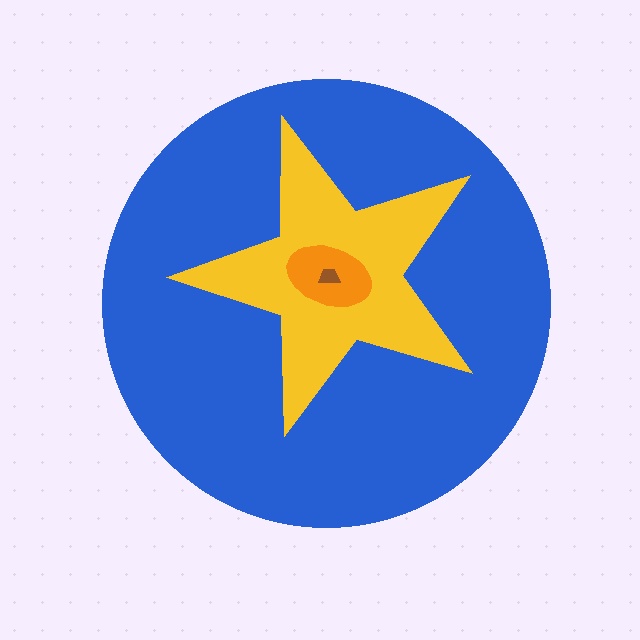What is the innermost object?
The brown trapezoid.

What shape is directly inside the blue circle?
The yellow star.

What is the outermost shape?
The blue circle.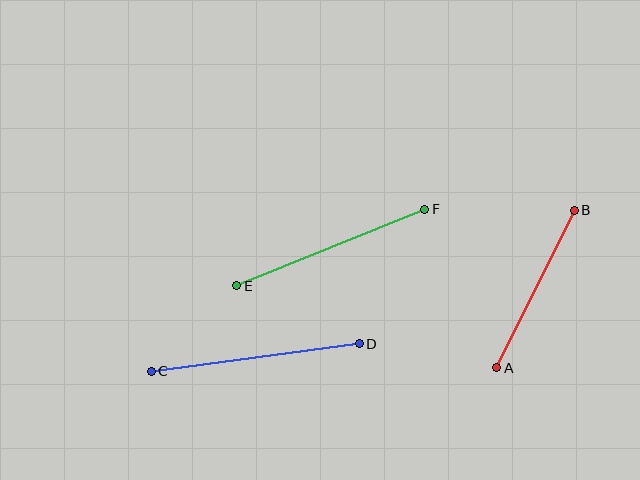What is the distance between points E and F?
The distance is approximately 203 pixels.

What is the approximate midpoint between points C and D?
The midpoint is at approximately (255, 358) pixels.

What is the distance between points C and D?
The distance is approximately 210 pixels.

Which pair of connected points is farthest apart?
Points C and D are farthest apart.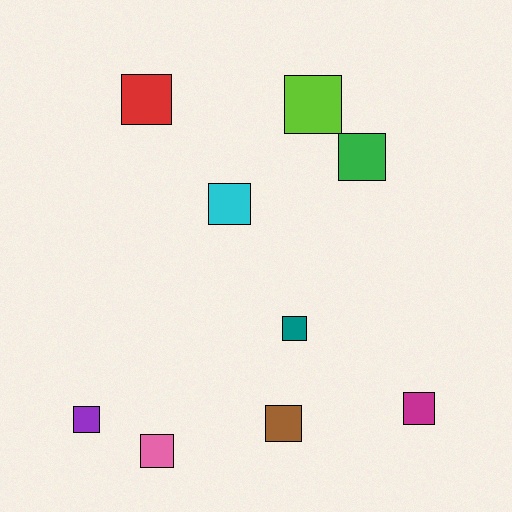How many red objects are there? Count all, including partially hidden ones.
There is 1 red object.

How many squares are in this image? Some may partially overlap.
There are 9 squares.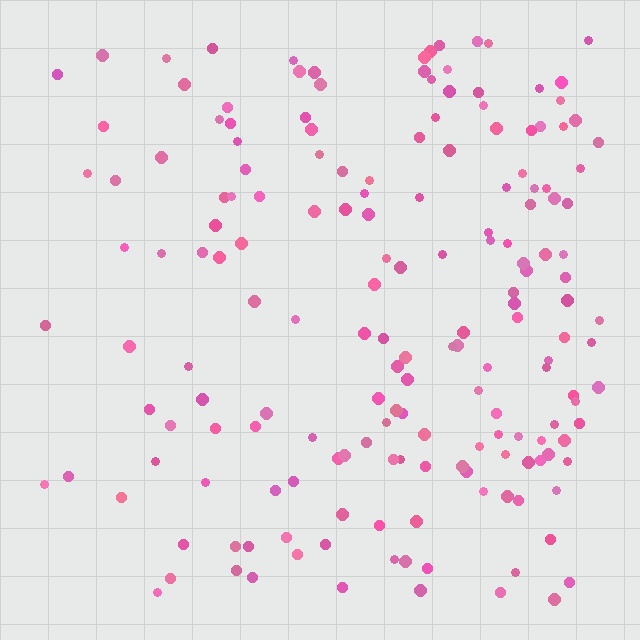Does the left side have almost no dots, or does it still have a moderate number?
Still a moderate number, just noticeably fewer than the right.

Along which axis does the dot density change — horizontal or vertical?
Horizontal.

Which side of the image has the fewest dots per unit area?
The left.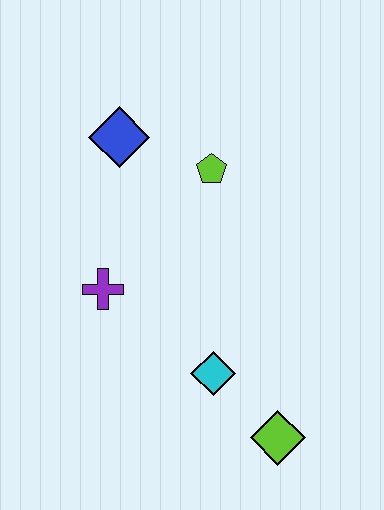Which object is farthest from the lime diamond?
The blue diamond is farthest from the lime diamond.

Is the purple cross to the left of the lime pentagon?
Yes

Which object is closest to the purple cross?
The cyan diamond is closest to the purple cross.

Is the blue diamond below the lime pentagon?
No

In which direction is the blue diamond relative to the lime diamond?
The blue diamond is above the lime diamond.